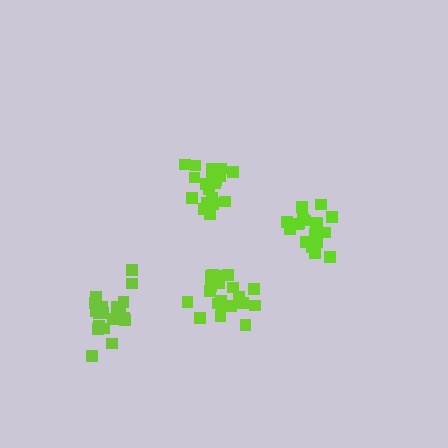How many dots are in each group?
Group 1: 20 dots, Group 2: 18 dots, Group 3: 19 dots, Group 4: 20 dots (77 total).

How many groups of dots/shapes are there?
There are 4 groups.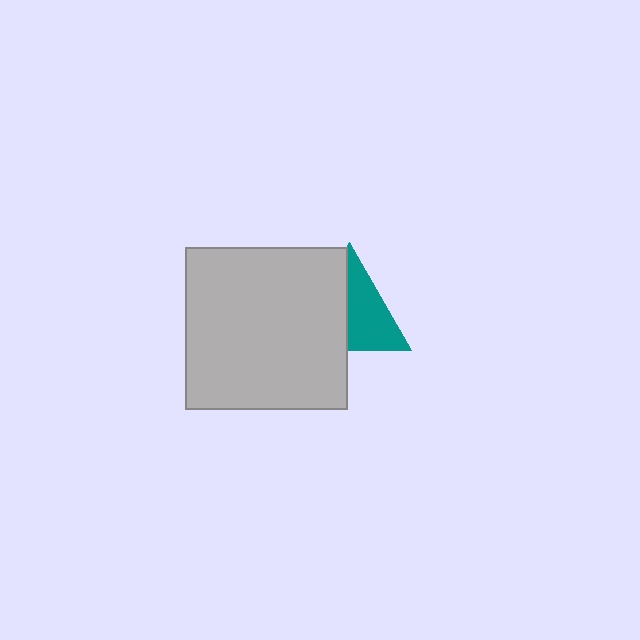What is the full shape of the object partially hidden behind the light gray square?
The partially hidden object is a teal triangle.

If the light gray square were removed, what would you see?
You would see the complete teal triangle.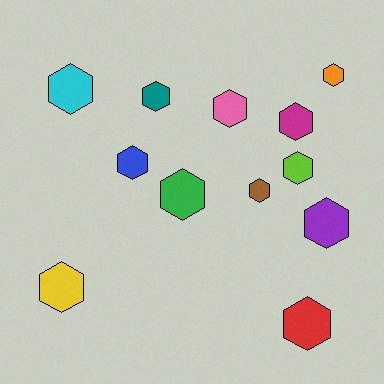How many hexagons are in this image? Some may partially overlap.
There are 12 hexagons.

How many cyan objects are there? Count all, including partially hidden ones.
There is 1 cyan object.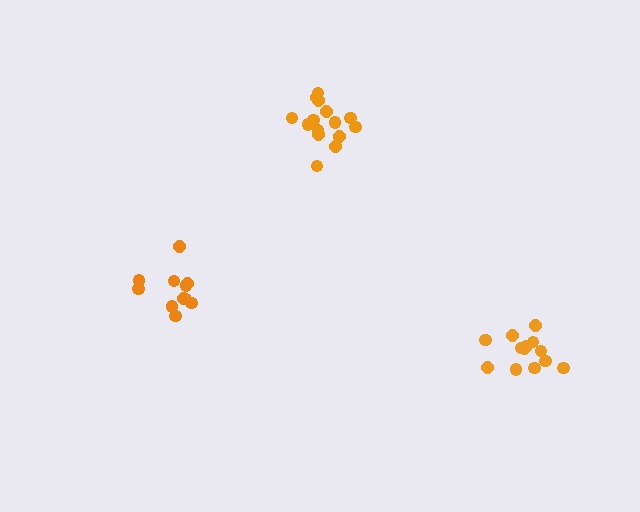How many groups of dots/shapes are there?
There are 3 groups.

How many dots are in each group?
Group 1: 11 dots, Group 2: 15 dots, Group 3: 13 dots (39 total).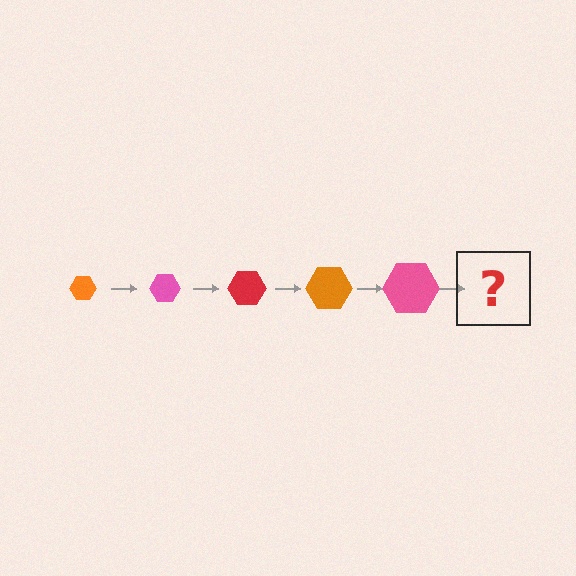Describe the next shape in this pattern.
It should be a red hexagon, larger than the previous one.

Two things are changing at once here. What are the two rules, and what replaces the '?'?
The two rules are that the hexagon grows larger each step and the color cycles through orange, pink, and red. The '?' should be a red hexagon, larger than the previous one.